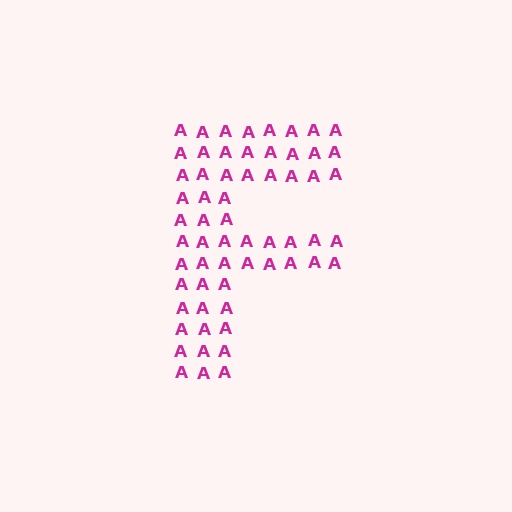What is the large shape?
The large shape is the letter F.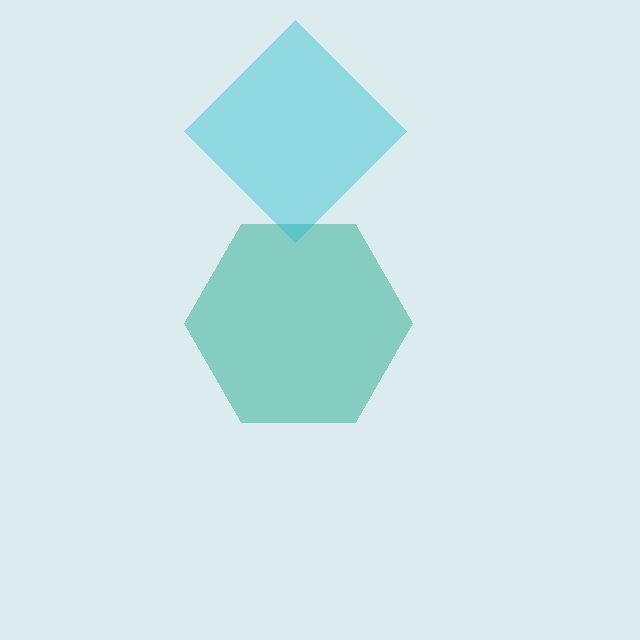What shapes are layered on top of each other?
The layered shapes are: a teal hexagon, a cyan diamond.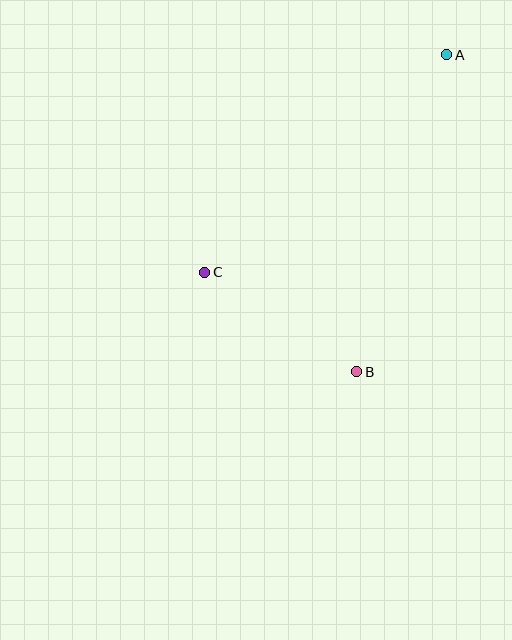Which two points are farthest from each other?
Points A and B are farthest from each other.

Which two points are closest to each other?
Points B and C are closest to each other.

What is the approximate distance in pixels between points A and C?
The distance between A and C is approximately 326 pixels.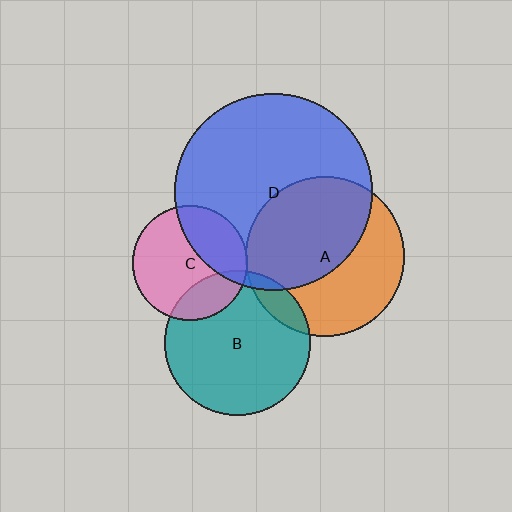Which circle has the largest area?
Circle D (blue).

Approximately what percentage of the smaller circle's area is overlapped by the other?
Approximately 5%.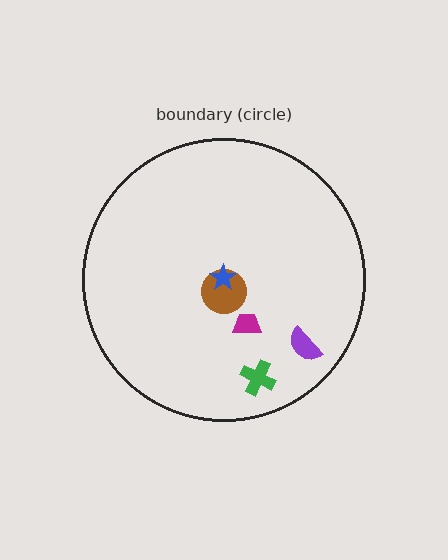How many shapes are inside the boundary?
5 inside, 0 outside.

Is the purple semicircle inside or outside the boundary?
Inside.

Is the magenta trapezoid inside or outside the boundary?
Inside.